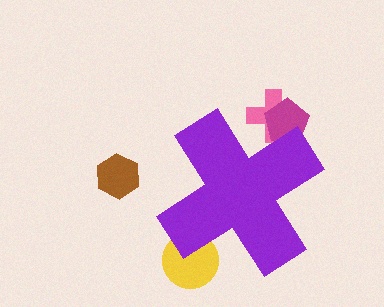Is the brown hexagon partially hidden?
No, the brown hexagon is fully visible.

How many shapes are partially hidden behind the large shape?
3 shapes are partially hidden.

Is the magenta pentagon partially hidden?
Yes, the magenta pentagon is partially hidden behind the purple cross.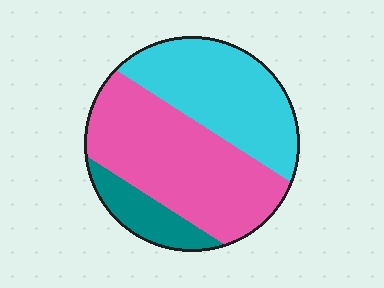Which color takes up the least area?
Teal, at roughly 15%.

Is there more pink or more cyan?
Pink.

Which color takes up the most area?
Pink, at roughly 50%.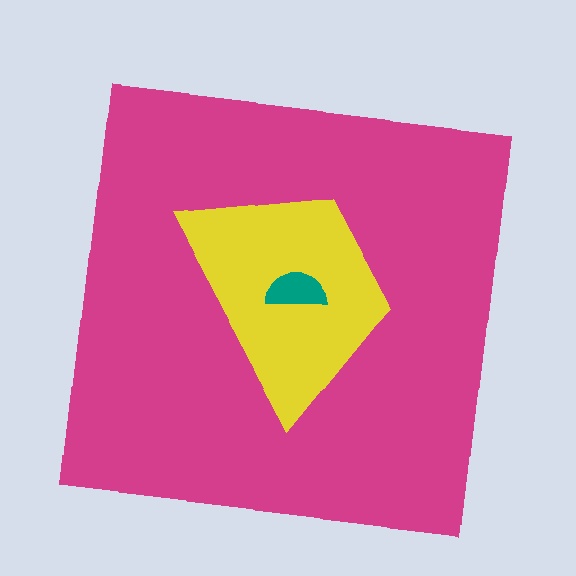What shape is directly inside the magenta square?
The yellow trapezoid.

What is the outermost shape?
The magenta square.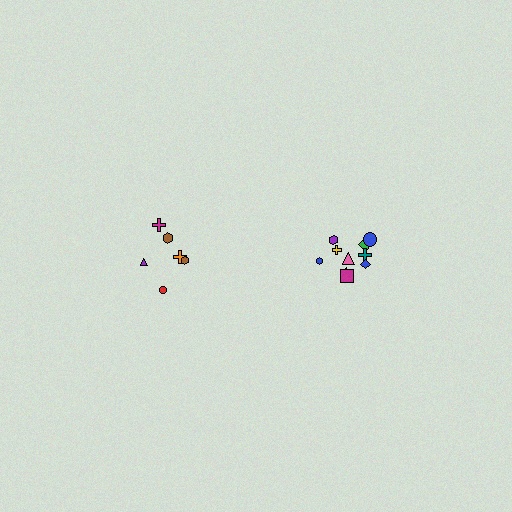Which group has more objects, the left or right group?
The right group.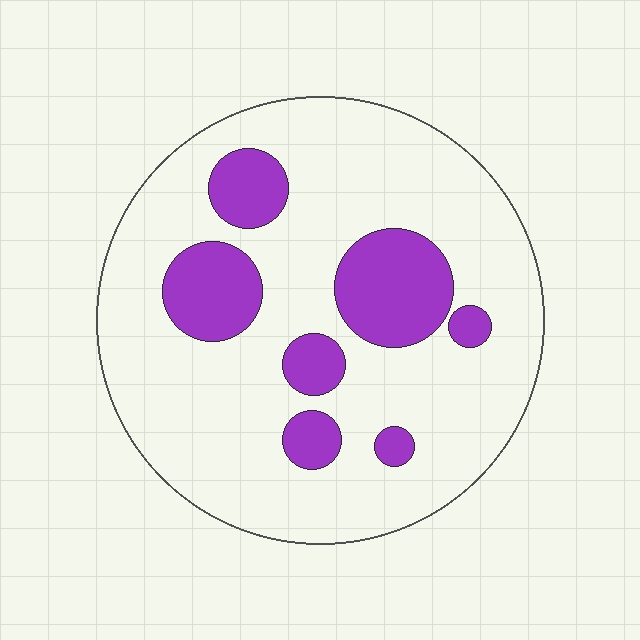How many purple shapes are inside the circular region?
7.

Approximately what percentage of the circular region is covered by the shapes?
Approximately 20%.